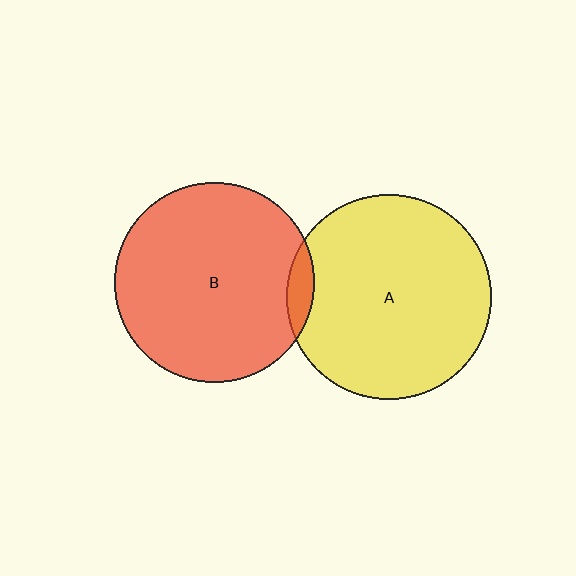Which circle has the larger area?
Circle A (yellow).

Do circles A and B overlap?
Yes.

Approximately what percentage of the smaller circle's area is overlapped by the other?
Approximately 5%.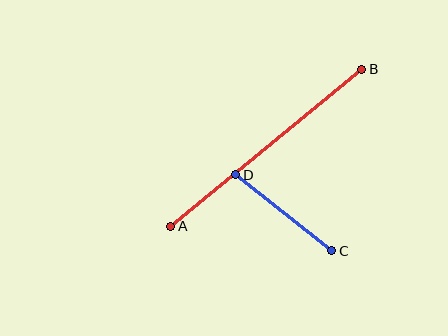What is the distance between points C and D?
The distance is approximately 122 pixels.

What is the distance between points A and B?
The distance is approximately 247 pixels.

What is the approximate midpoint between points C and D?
The midpoint is at approximately (284, 213) pixels.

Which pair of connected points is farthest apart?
Points A and B are farthest apart.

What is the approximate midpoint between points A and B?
The midpoint is at approximately (266, 148) pixels.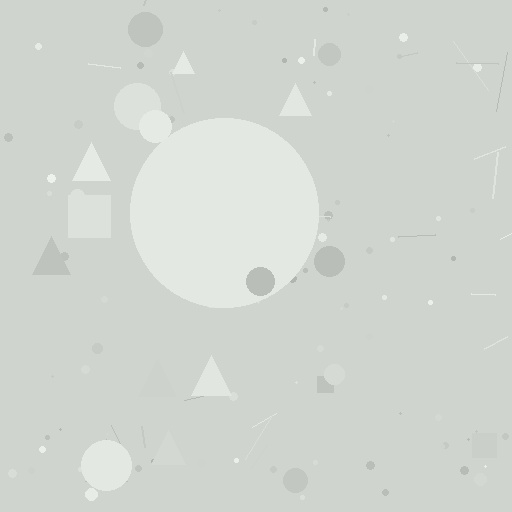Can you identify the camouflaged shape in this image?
The camouflaged shape is a circle.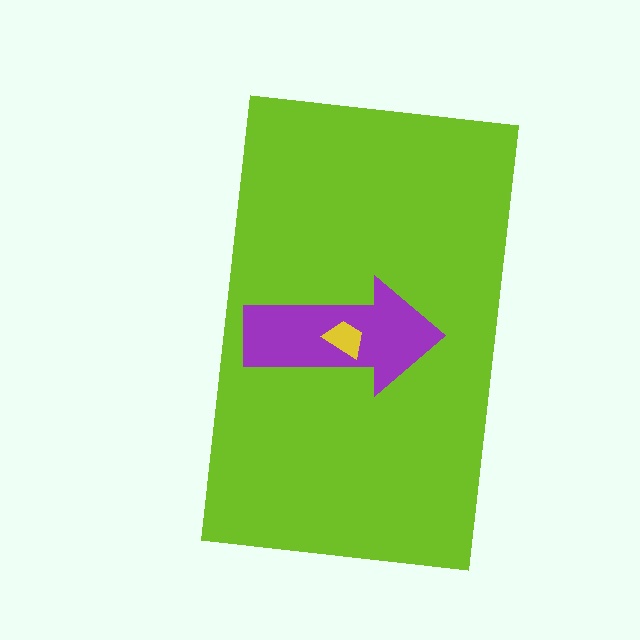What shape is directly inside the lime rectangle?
The purple arrow.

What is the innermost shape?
The yellow trapezoid.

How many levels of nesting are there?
3.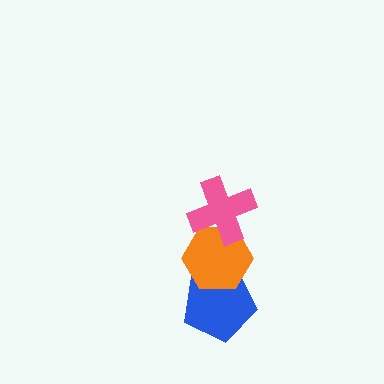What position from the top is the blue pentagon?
The blue pentagon is 3rd from the top.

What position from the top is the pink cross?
The pink cross is 1st from the top.